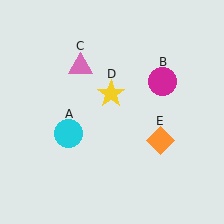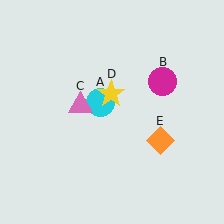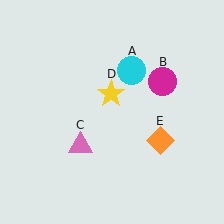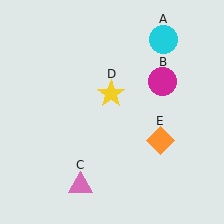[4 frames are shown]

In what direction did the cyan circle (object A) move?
The cyan circle (object A) moved up and to the right.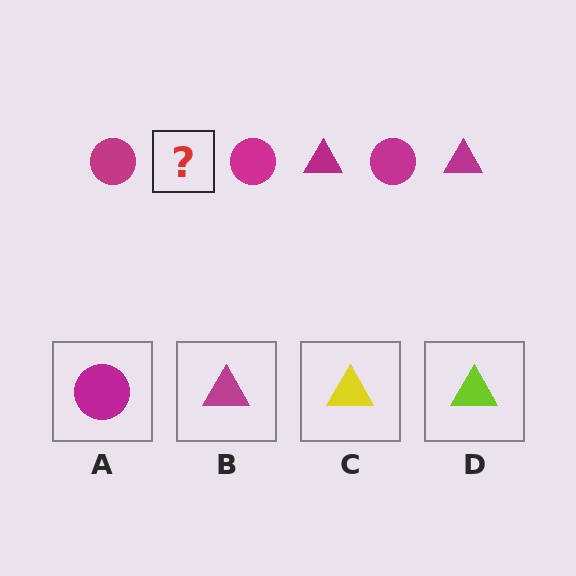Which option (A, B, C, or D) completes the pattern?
B.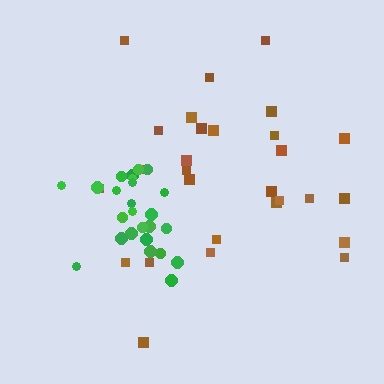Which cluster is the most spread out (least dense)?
Brown.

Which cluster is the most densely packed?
Green.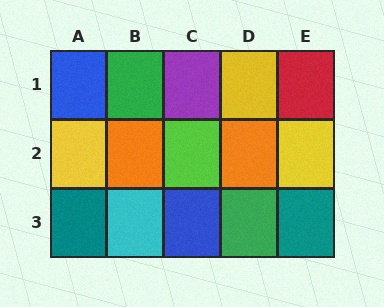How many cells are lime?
1 cell is lime.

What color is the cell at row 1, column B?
Green.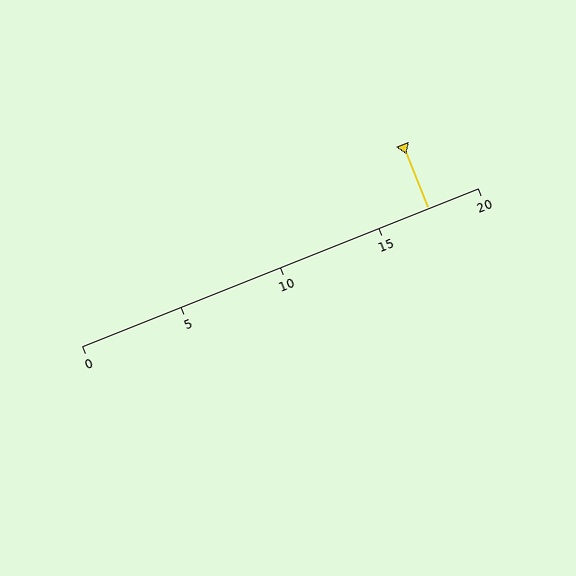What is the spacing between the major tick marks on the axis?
The major ticks are spaced 5 apart.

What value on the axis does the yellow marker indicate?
The marker indicates approximately 17.5.